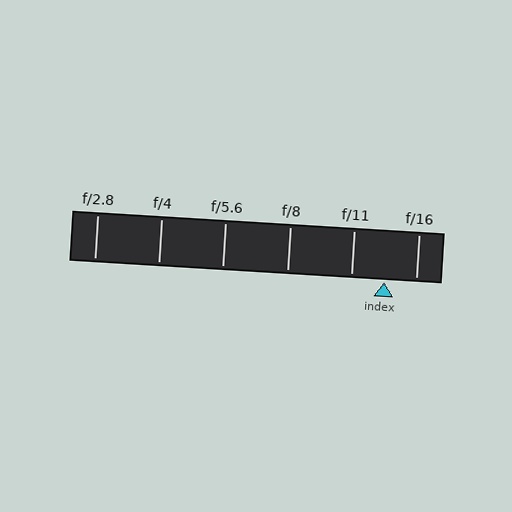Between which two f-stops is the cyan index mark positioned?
The index mark is between f/11 and f/16.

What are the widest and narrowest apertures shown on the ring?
The widest aperture shown is f/2.8 and the narrowest is f/16.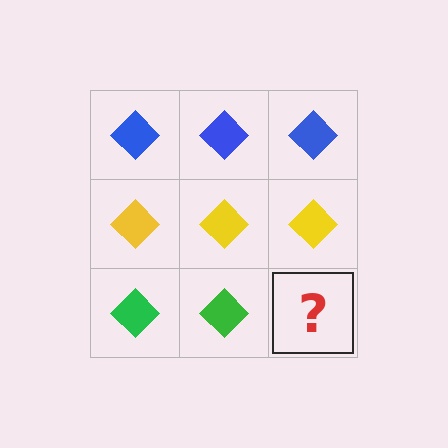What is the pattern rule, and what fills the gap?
The rule is that each row has a consistent color. The gap should be filled with a green diamond.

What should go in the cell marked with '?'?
The missing cell should contain a green diamond.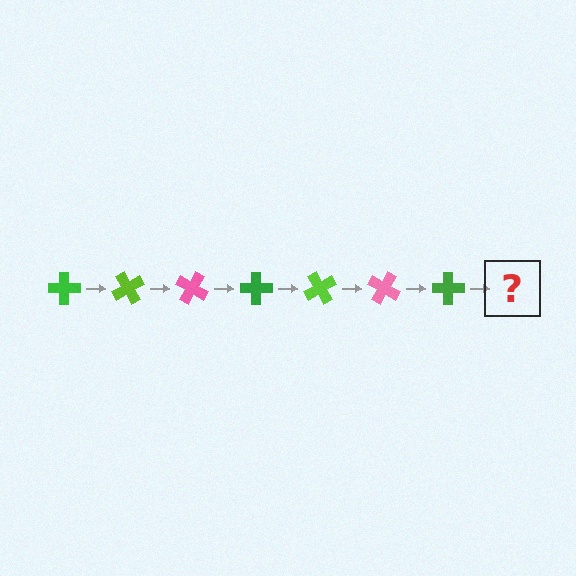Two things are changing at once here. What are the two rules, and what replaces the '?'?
The two rules are that it rotates 60 degrees each step and the color cycles through green, lime, and pink. The '?' should be a lime cross, rotated 420 degrees from the start.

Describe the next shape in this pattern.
It should be a lime cross, rotated 420 degrees from the start.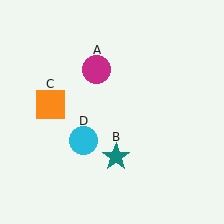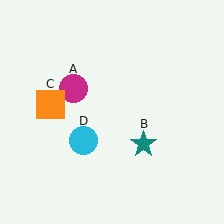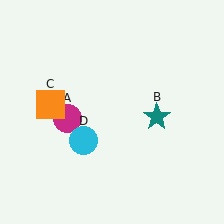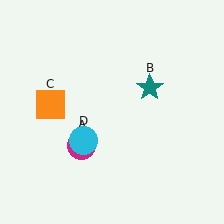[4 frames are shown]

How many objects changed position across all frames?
2 objects changed position: magenta circle (object A), teal star (object B).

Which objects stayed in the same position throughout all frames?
Orange square (object C) and cyan circle (object D) remained stationary.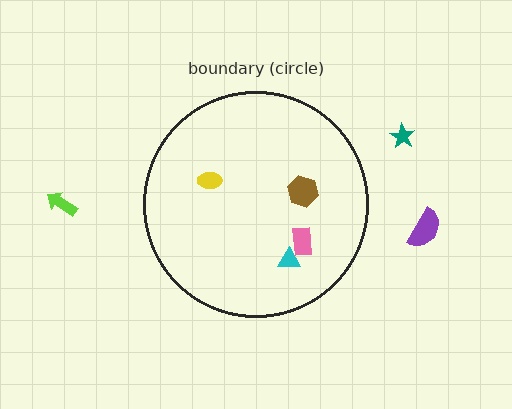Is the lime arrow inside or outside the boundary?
Outside.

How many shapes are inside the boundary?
4 inside, 3 outside.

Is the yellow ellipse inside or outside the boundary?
Inside.